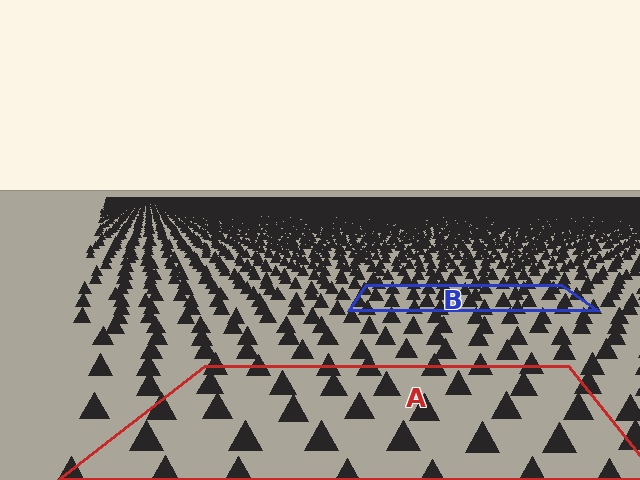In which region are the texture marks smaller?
The texture marks are smaller in region B, because it is farther away.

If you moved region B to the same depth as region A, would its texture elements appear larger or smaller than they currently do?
They would appear larger. At a closer depth, the same texture elements are projected at a bigger on-screen size.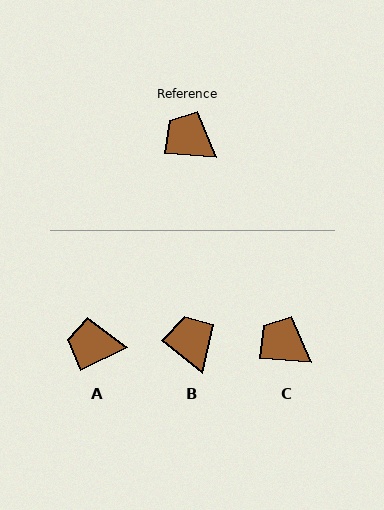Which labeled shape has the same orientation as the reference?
C.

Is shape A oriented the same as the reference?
No, it is off by about 29 degrees.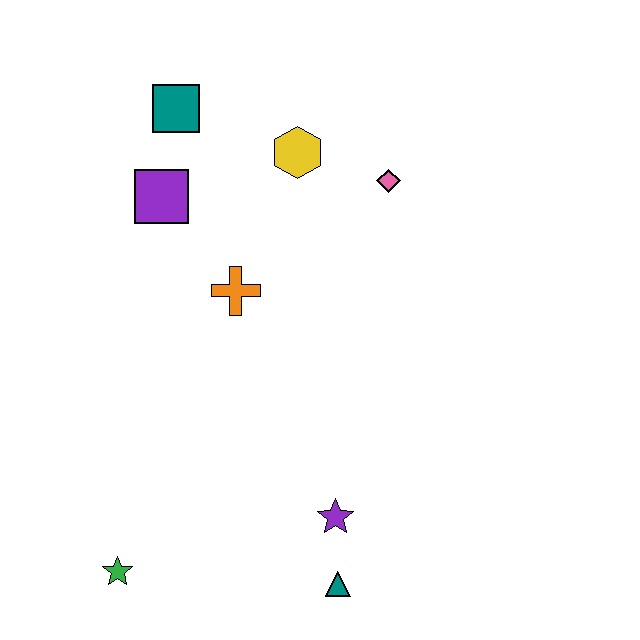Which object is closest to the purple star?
The teal triangle is closest to the purple star.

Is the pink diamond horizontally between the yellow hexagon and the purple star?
No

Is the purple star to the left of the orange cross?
No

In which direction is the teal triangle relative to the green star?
The teal triangle is to the right of the green star.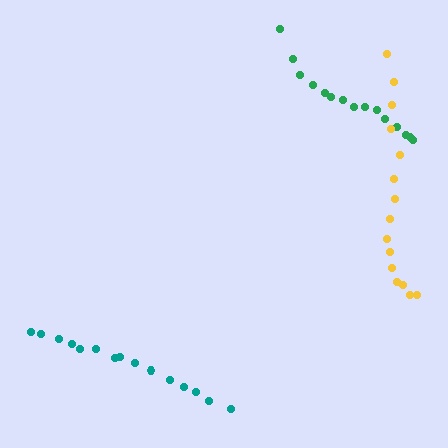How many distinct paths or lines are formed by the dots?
There are 3 distinct paths.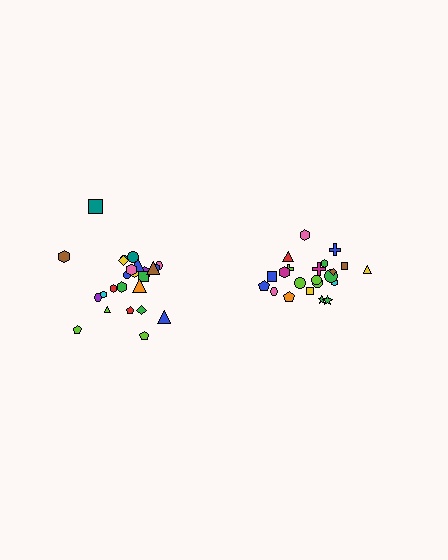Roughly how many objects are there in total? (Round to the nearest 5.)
Roughly 45 objects in total.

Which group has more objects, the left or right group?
The left group.